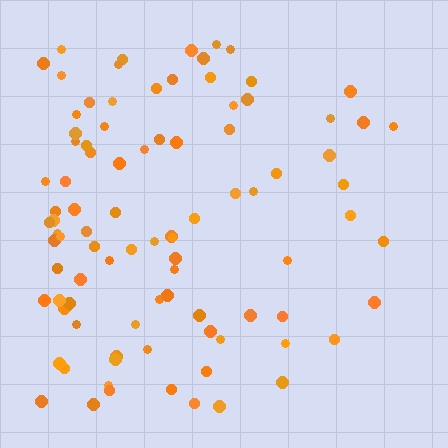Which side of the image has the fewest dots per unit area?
The right.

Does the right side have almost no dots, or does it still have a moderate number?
Still a moderate number, just noticeably fewer than the left.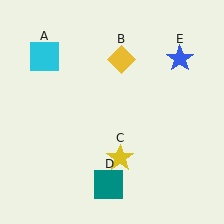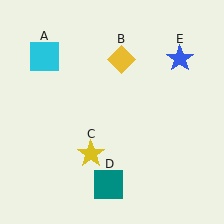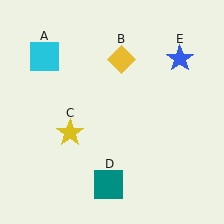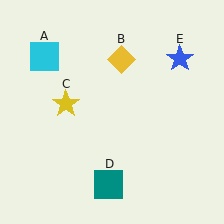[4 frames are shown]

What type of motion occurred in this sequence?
The yellow star (object C) rotated clockwise around the center of the scene.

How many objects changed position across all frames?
1 object changed position: yellow star (object C).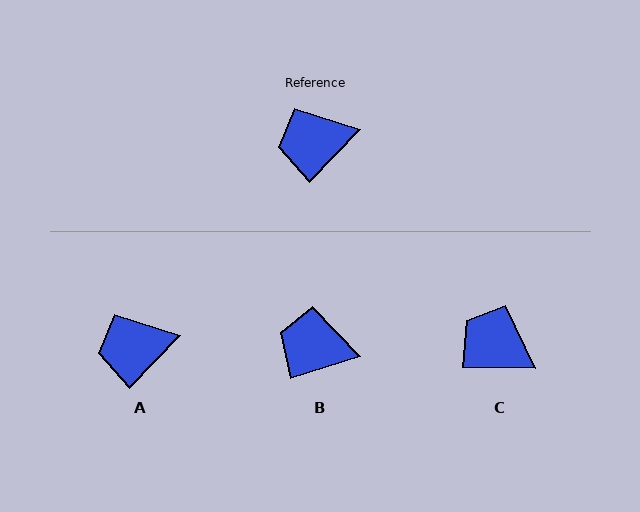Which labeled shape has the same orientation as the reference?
A.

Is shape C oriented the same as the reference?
No, it is off by about 47 degrees.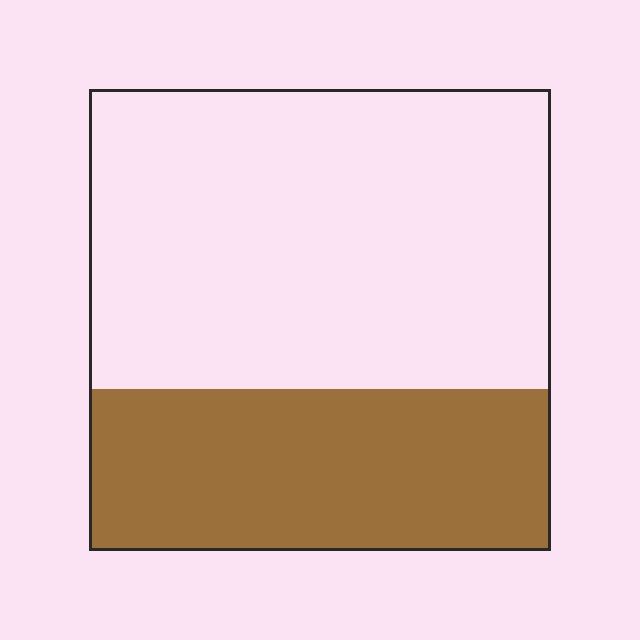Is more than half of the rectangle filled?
No.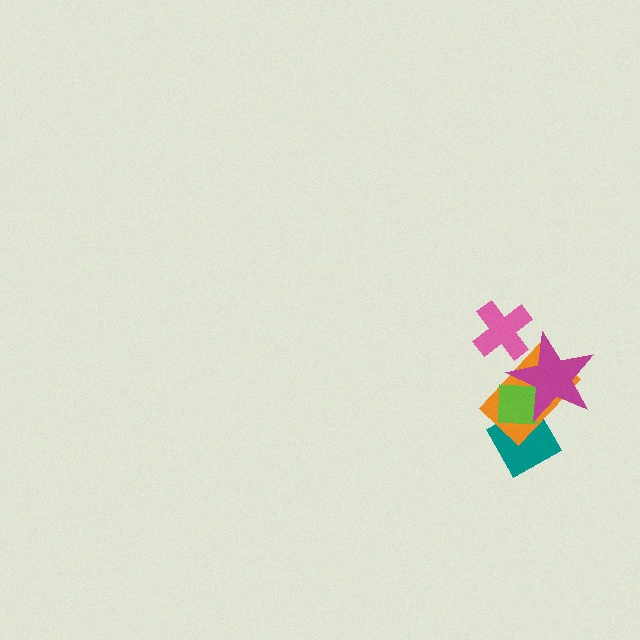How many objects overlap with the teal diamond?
3 objects overlap with the teal diamond.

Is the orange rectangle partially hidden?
Yes, it is partially covered by another shape.